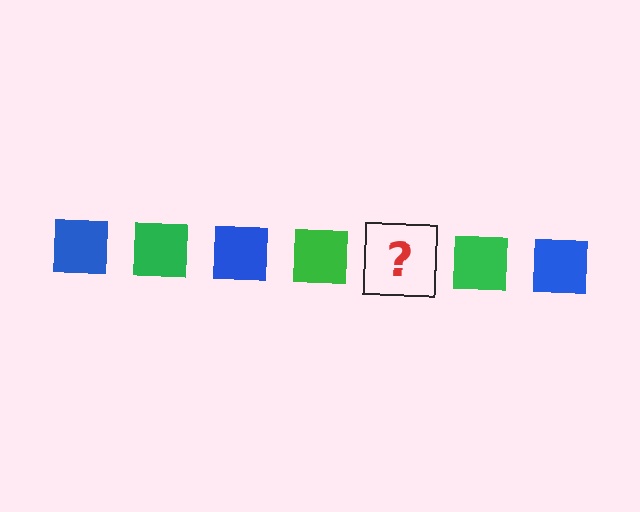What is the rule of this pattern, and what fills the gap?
The rule is that the pattern cycles through blue, green squares. The gap should be filled with a blue square.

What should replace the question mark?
The question mark should be replaced with a blue square.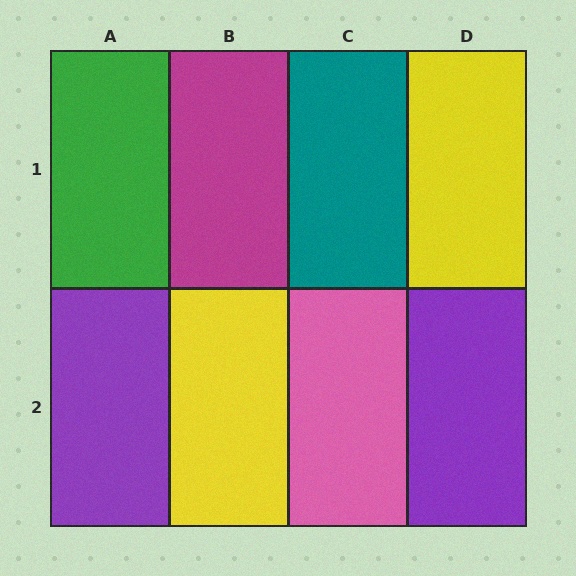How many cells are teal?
1 cell is teal.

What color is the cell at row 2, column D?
Purple.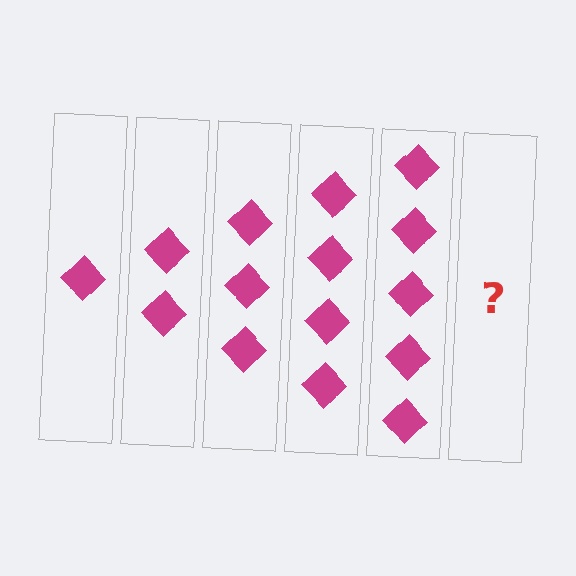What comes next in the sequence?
The next element should be 6 diamonds.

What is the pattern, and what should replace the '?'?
The pattern is that each step adds one more diamond. The '?' should be 6 diamonds.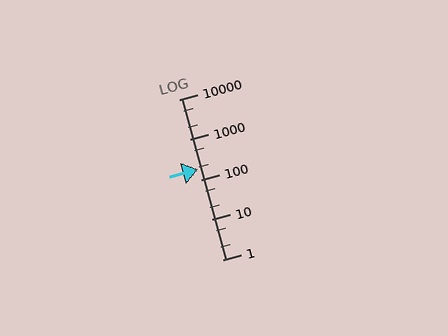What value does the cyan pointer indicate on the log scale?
The pointer indicates approximately 180.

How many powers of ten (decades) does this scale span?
The scale spans 4 decades, from 1 to 10000.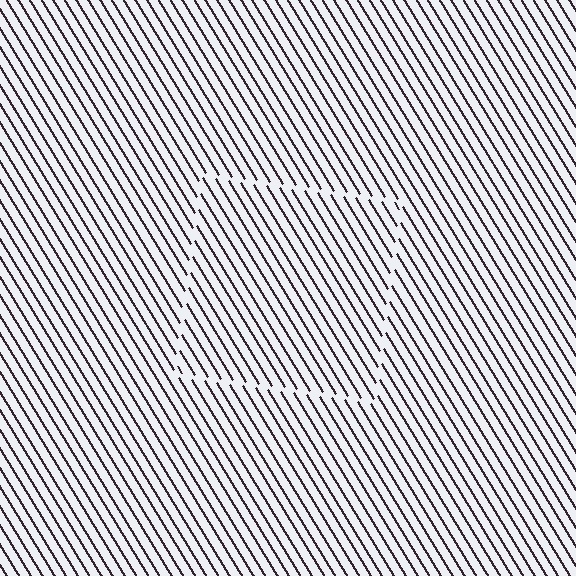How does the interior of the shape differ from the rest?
The interior of the shape contains the same grating, shifted by half a period — the contour is defined by the phase discontinuity where line-ends from the inner and outer gratings abut.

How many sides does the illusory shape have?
4 sides — the line-ends trace a square.